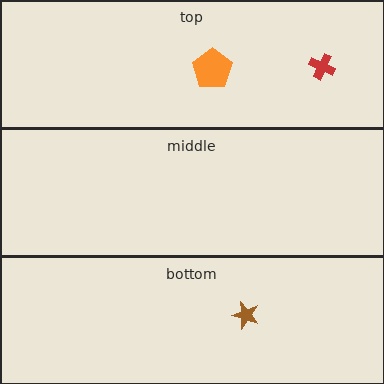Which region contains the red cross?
The top region.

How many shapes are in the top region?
2.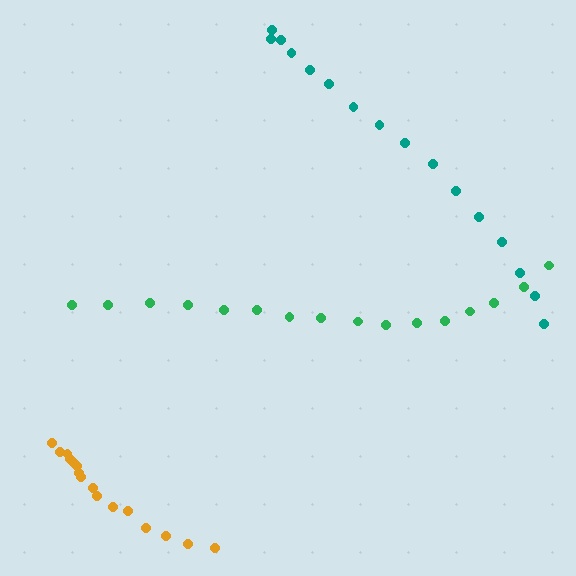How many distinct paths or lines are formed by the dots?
There are 3 distinct paths.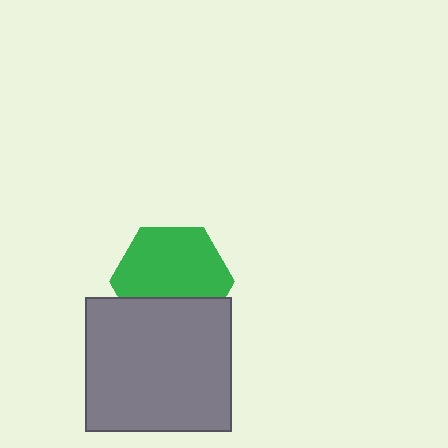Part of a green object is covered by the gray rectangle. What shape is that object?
It is a hexagon.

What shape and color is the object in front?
The object in front is a gray rectangle.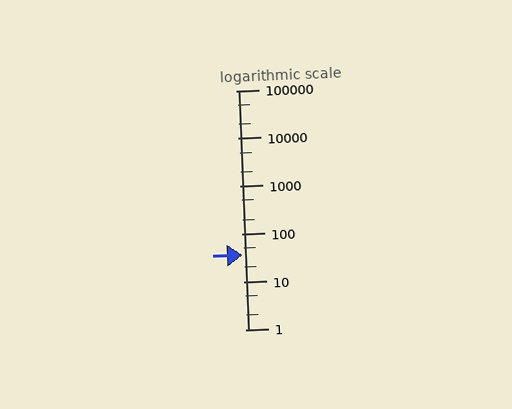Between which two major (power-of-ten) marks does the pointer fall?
The pointer is between 10 and 100.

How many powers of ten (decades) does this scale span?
The scale spans 5 decades, from 1 to 100000.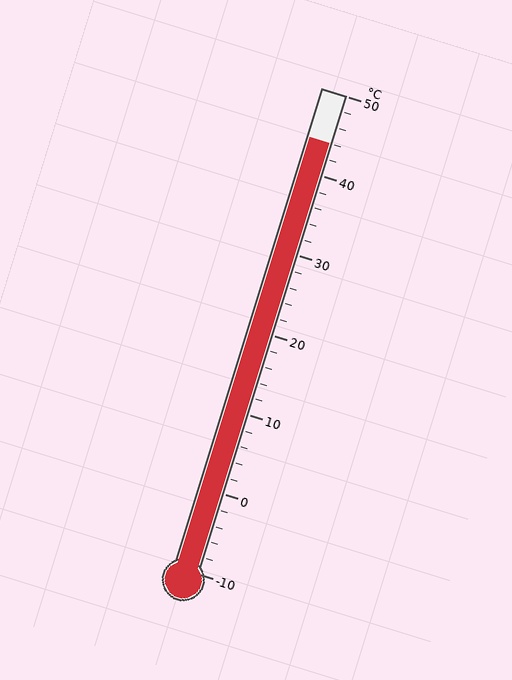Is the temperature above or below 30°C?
The temperature is above 30°C.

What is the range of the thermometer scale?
The thermometer scale ranges from -10°C to 50°C.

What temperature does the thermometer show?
The thermometer shows approximately 44°C.